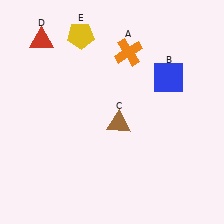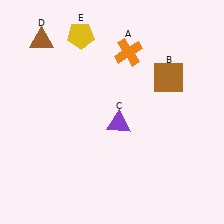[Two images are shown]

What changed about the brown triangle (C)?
In Image 1, C is brown. In Image 2, it changed to purple.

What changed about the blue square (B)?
In Image 1, B is blue. In Image 2, it changed to brown.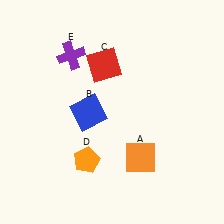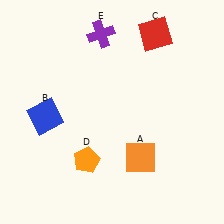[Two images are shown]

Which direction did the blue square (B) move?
The blue square (B) moved left.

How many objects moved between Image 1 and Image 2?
3 objects moved between the two images.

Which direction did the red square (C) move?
The red square (C) moved right.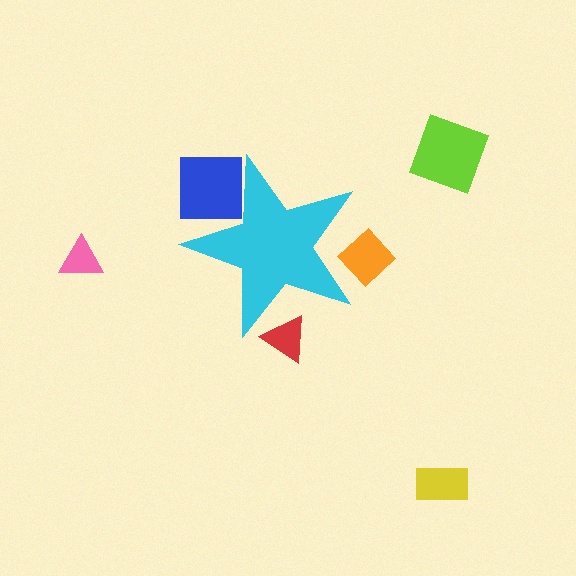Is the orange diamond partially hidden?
Yes, the orange diamond is partially hidden behind the cyan star.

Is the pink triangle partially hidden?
No, the pink triangle is fully visible.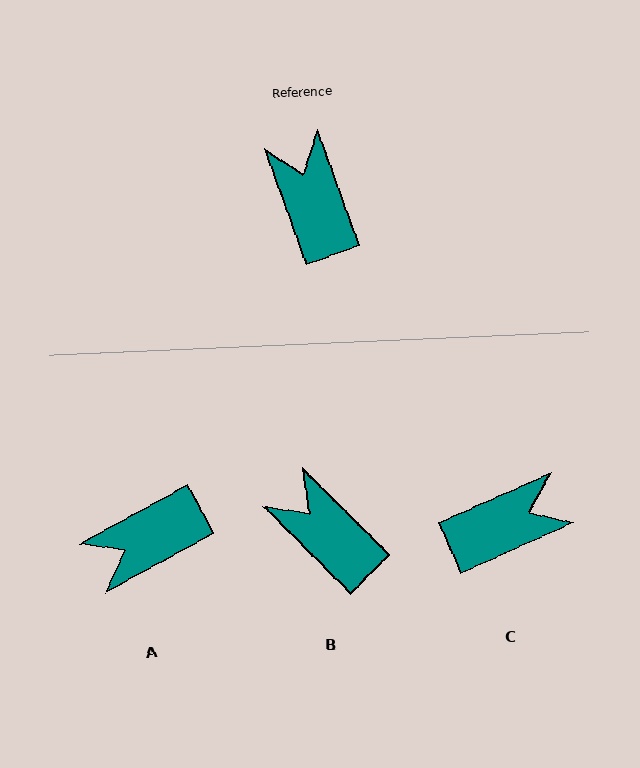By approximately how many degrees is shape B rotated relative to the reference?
Approximately 25 degrees counter-clockwise.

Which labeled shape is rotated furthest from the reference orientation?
A, about 99 degrees away.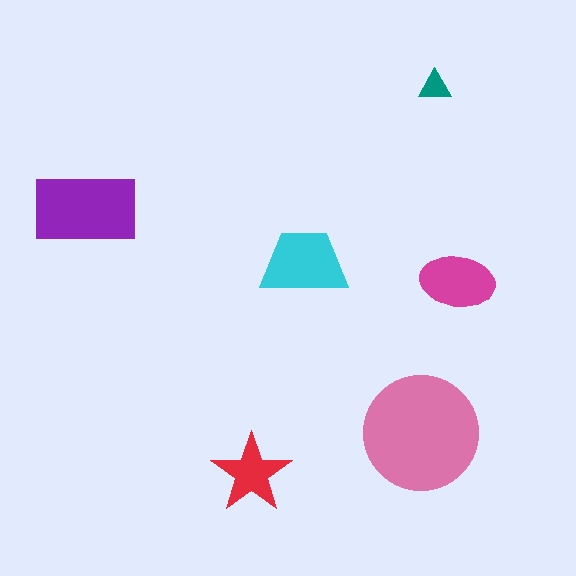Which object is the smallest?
The teal triangle.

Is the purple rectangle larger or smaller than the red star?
Larger.